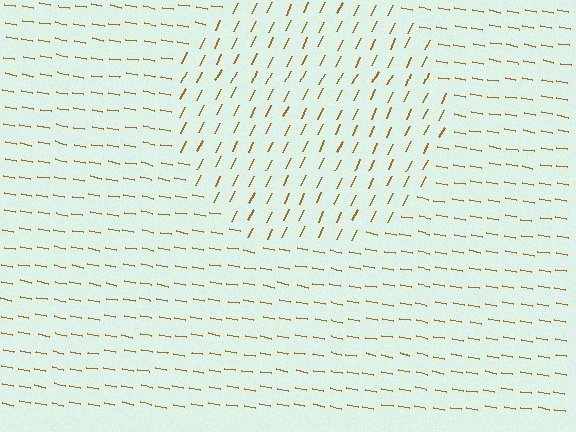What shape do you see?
I see a circle.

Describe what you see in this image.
The image is filled with small brown line segments. A circle region in the image has lines oriented differently from the surrounding lines, creating a visible texture boundary.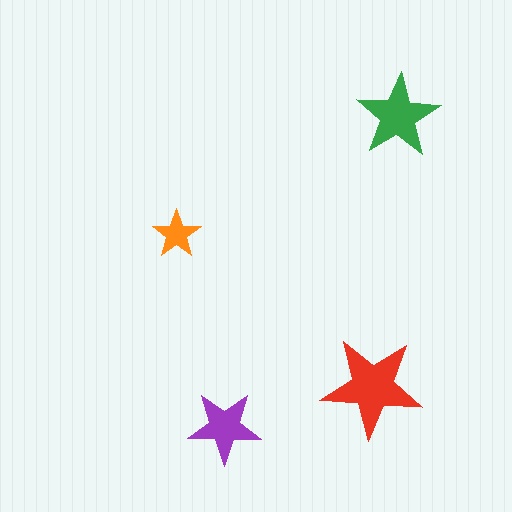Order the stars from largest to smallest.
the red one, the green one, the purple one, the orange one.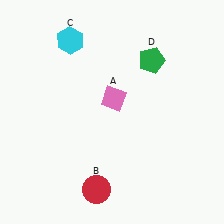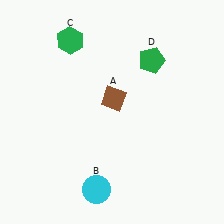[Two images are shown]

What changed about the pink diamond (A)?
In Image 1, A is pink. In Image 2, it changed to brown.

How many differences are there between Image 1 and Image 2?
There are 3 differences between the two images.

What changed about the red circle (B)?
In Image 1, B is red. In Image 2, it changed to cyan.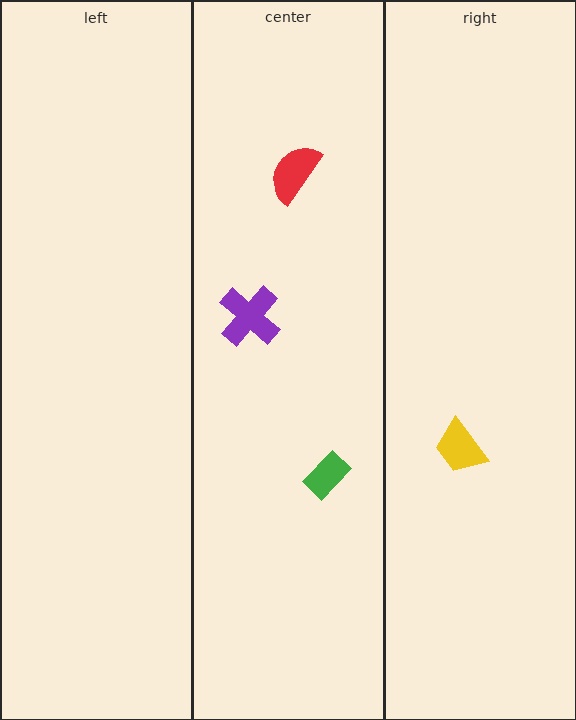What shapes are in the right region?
The yellow trapezoid.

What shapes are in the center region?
The green rectangle, the red semicircle, the purple cross.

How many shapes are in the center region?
3.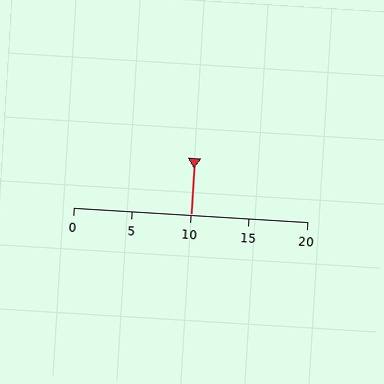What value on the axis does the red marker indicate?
The marker indicates approximately 10.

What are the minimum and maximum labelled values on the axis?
The axis runs from 0 to 20.